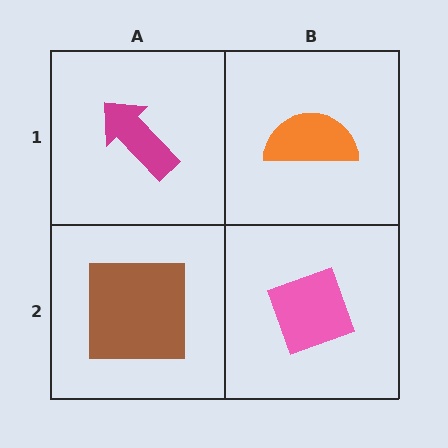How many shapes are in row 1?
2 shapes.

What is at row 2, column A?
A brown square.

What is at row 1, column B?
An orange semicircle.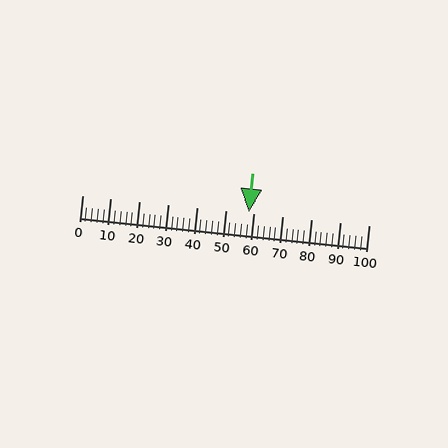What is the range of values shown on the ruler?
The ruler shows values from 0 to 100.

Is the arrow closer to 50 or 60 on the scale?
The arrow is closer to 60.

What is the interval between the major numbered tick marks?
The major tick marks are spaced 10 units apart.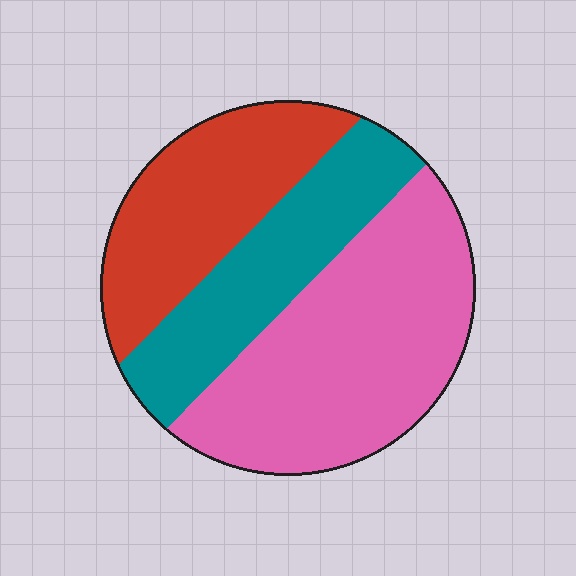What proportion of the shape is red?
Red covers 28% of the shape.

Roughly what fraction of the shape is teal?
Teal takes up about one quarter (1/4) of the shape.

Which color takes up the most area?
Pink, at roughly 45%.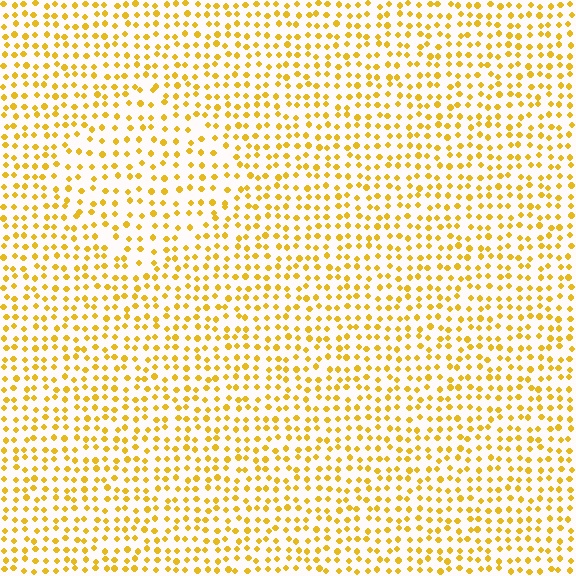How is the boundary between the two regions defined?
The boundary is defined by a change in element density (approximately 1.5x ratio). All elements are the same color, size, and shape.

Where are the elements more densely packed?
The elements are more densely packed outside the diamond boundary.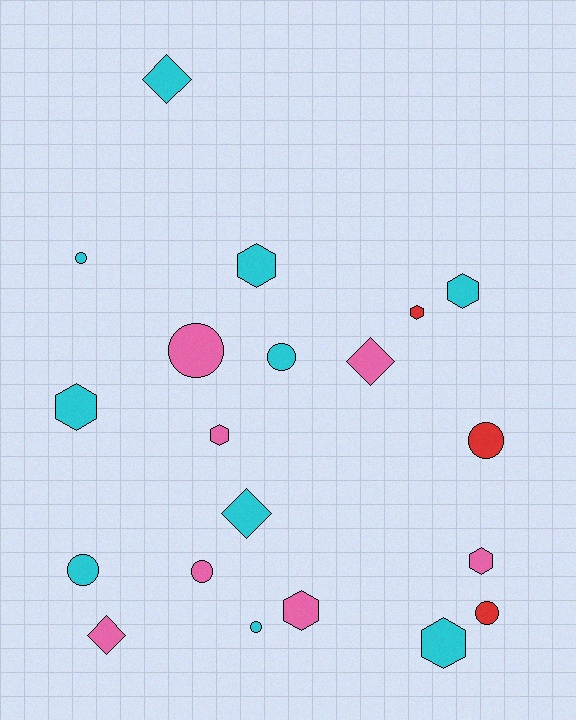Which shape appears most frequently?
Circle, with 8 objects.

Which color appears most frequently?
Cyan, with 10 objects.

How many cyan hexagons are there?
There are 4 cyan hexagons.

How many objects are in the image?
There are 20 objects.